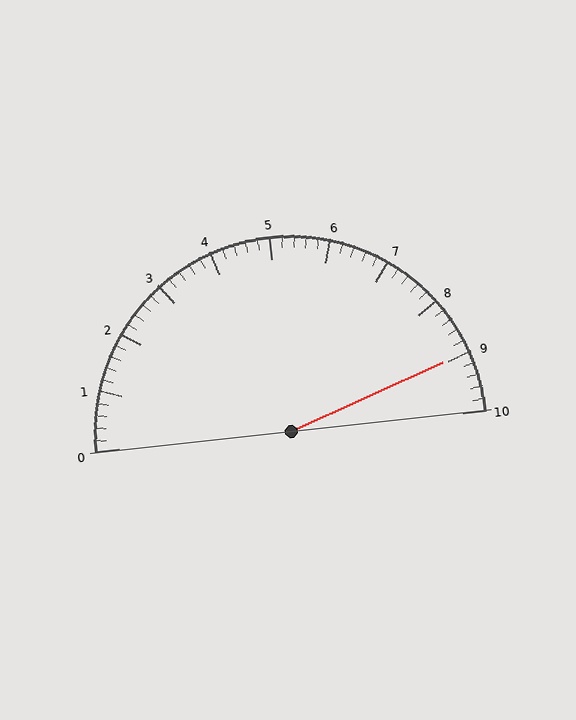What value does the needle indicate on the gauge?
The needle indicates approximately 9.0.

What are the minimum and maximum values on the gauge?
The gauge ranges from 0 to 10.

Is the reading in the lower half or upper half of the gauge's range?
The reading is in the upper half of the range (0 to 10).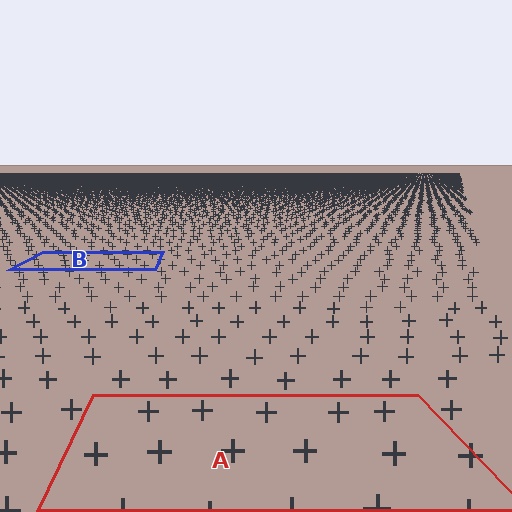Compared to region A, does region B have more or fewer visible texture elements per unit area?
Region B has more texture elements per unit area — they are packed more densely because it is farther away.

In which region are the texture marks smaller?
The texture marks are smaller in region B, because it is farther away.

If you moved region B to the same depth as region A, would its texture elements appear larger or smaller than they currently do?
They would appear larger. At a closer depth, the same texture elements are projected at a bigger on-screen size.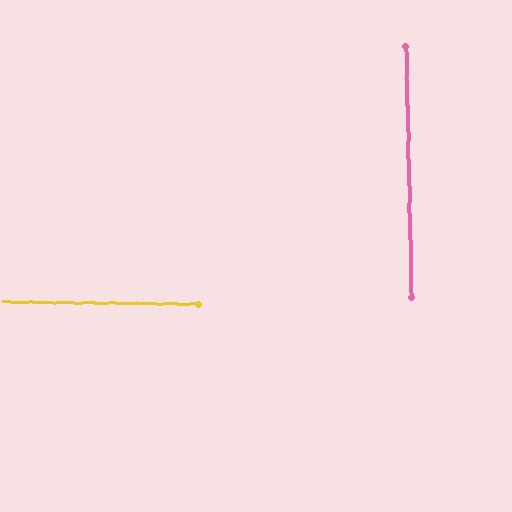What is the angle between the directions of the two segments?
Approximately 88 degrees.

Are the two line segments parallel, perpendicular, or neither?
Perpendicular — they meet at approximately 88°.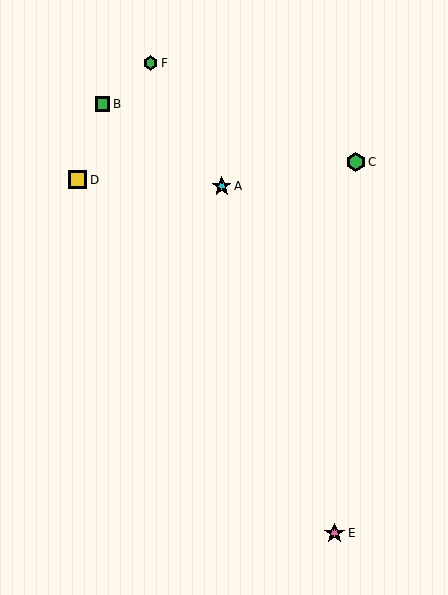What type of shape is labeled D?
Shape D is a yellow square.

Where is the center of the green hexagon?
The center of the green hexagon is at (150, 63).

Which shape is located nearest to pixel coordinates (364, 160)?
The green hexagon (labeled C) at (356, 162) is nearest to that location.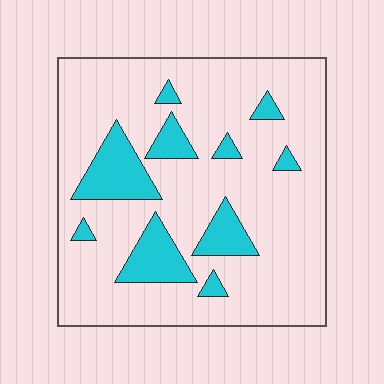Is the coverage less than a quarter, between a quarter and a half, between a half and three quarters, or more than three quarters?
Less than a quarter.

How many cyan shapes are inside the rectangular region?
10.